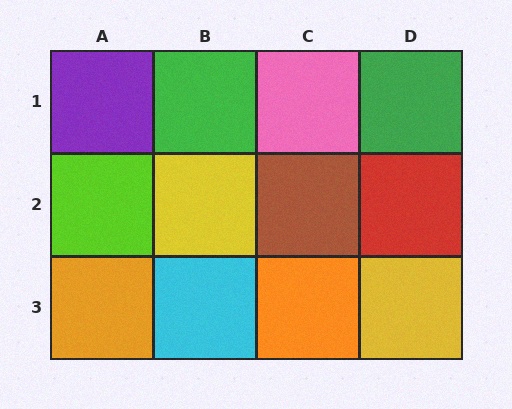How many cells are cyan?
1 cell is cyan.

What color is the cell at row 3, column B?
Cyan.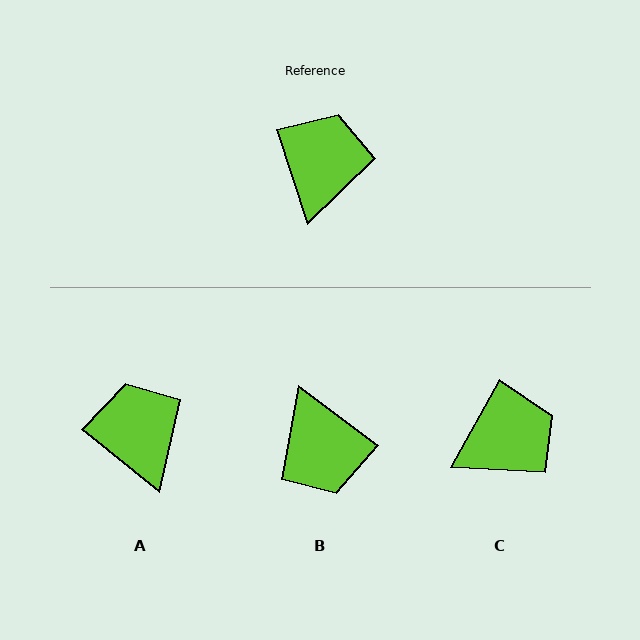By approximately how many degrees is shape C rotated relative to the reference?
Approximately 47 degrees clockwise.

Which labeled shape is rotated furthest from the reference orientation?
B, about 144 degrees away.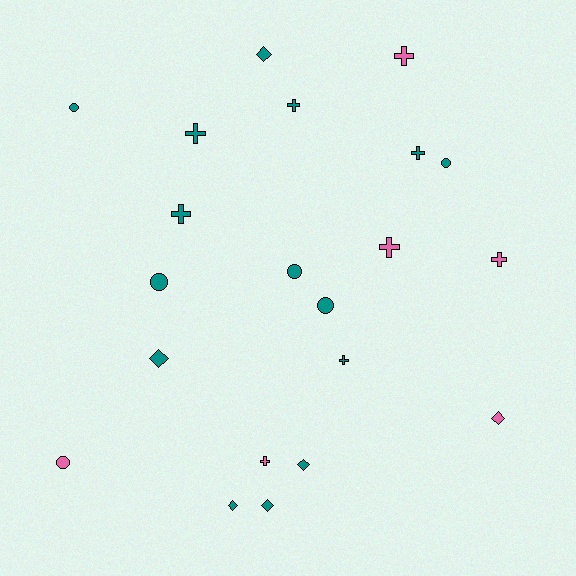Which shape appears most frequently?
Cross, with 9 objects.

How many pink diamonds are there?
There is 1 pink diamond.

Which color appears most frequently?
Teal, with 15 objects.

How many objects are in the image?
There are 21 objects.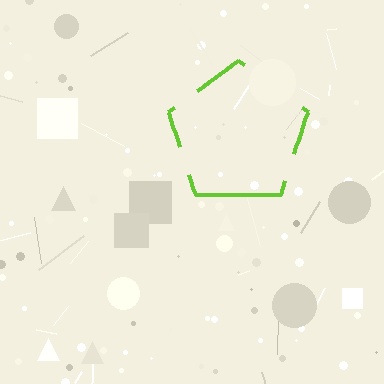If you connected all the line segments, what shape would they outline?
They would outline a pentagon.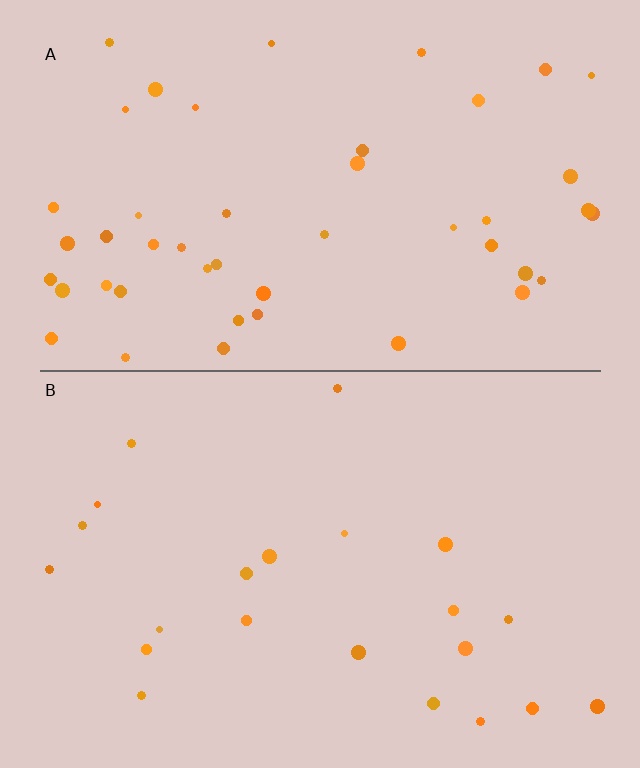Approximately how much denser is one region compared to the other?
Approximately 2.1× — region A over region B.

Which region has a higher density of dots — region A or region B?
A (the top).